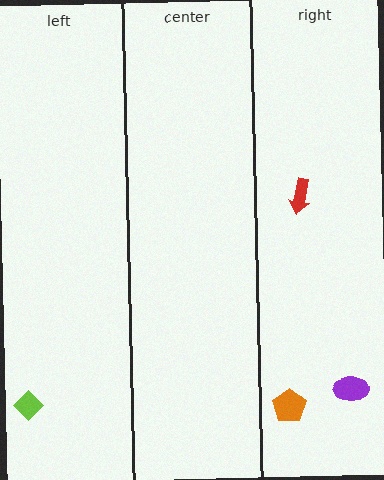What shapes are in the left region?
The lime diamond.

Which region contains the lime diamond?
The left region.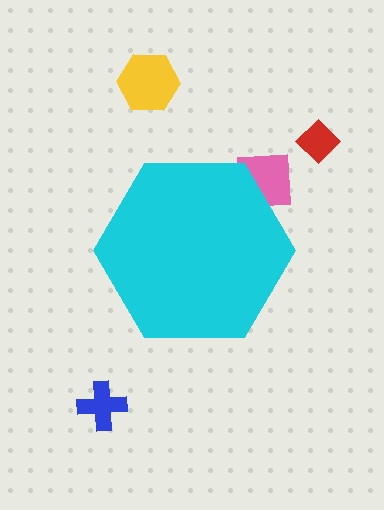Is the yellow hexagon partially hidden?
No, the yellow hexagon is fully visible.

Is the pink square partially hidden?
Yes, the pink square is partially hidden behind the cyan hexagon.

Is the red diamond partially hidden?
No, the red diamond is fully visible.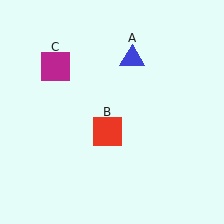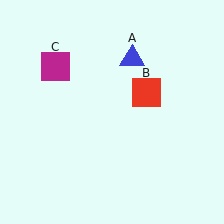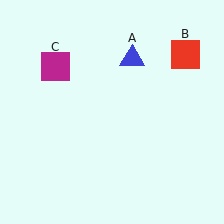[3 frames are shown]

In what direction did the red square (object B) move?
The red square (object B) moved up and to the right.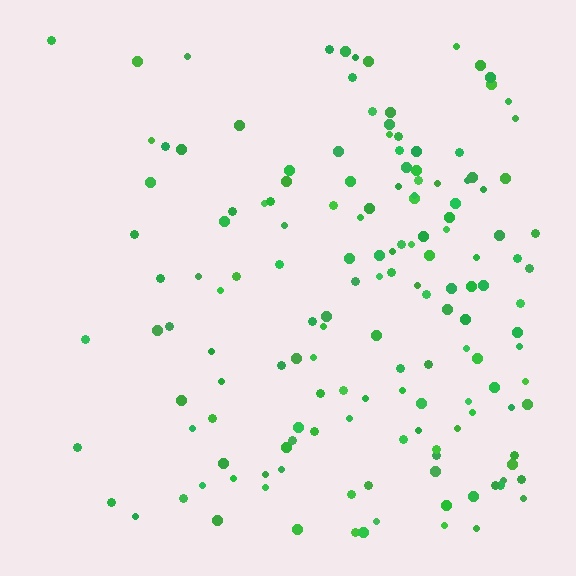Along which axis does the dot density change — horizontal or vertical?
Horizontal.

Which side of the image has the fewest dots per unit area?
The left.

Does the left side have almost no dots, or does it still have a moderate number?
Still a moderate number, just noticeably fewer than the right.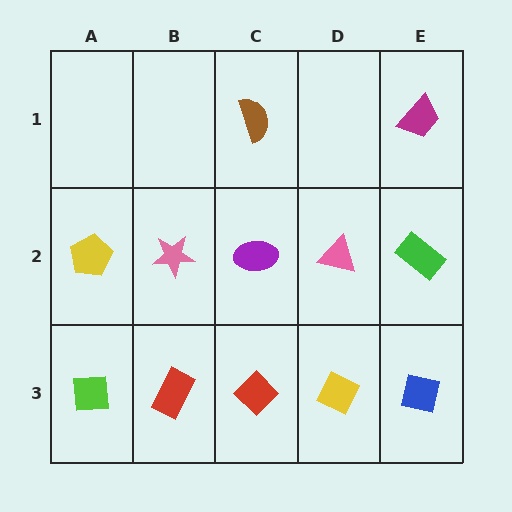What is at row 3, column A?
A lime square.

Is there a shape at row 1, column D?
No, that cell is empty.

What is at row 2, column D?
A pink triangle.